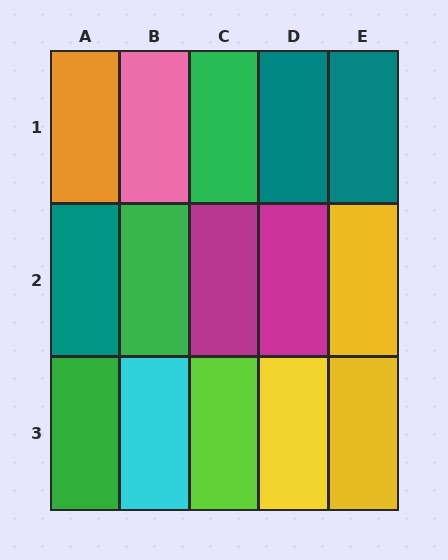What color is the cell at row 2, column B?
Green.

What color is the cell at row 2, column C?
Magenta.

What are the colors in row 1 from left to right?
Orange, pink, green, teal, teal.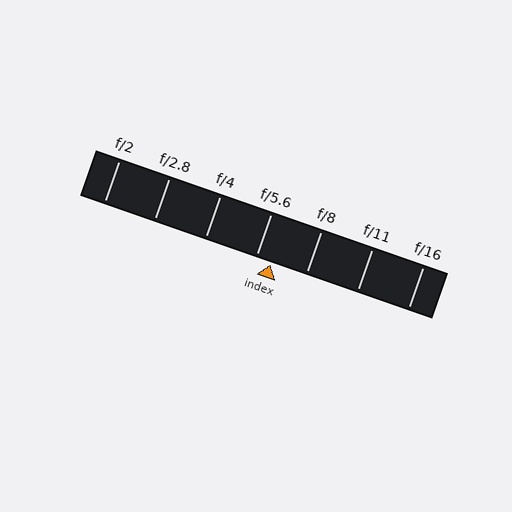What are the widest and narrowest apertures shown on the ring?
The widest aperture shown is f/2 and the narrowest is f/16.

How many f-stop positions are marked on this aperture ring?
There are 7 f-stop positions marked.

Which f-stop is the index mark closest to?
The index mark is closest to f/5.6.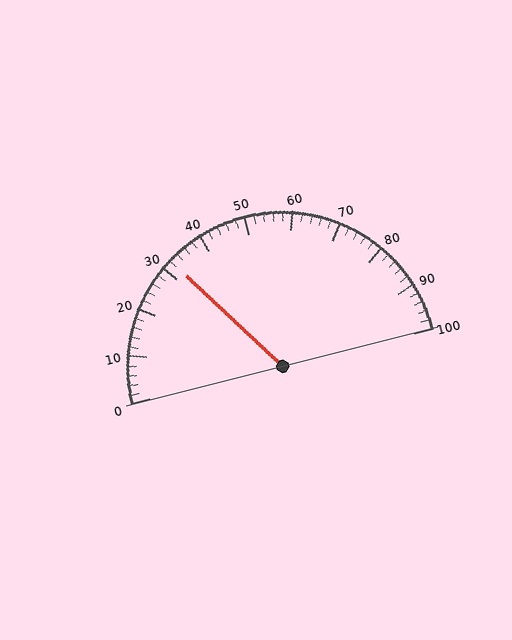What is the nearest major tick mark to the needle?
The nearest major tick mark is 30.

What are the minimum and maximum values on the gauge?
The gauge ranges from 0 to 100.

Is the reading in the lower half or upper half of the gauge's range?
The reading is in the lower half of the range (0 to 100).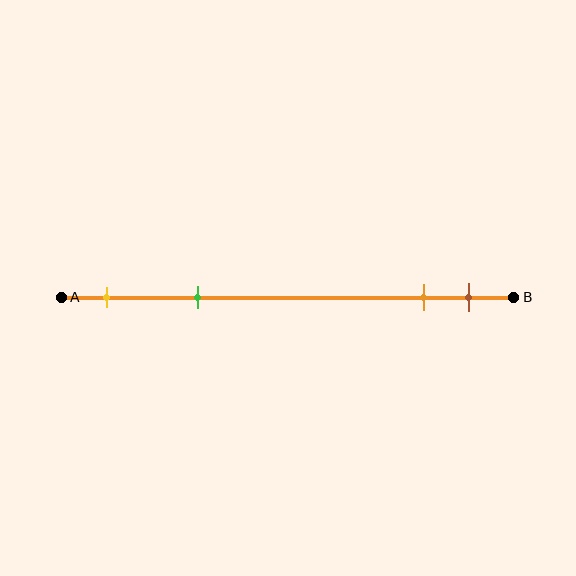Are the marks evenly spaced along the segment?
No, the marks are not evenly spaced.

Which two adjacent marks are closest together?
The orange and brown marks are the closest adjacent pair.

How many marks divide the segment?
There are 4 marks dividing the segment.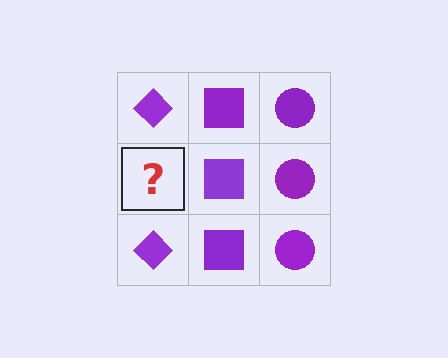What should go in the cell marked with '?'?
The missing cell should contain a purple diamond.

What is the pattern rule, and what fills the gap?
The rule is that each column has a consistent shape. The gap should be filled with a purple diamond.